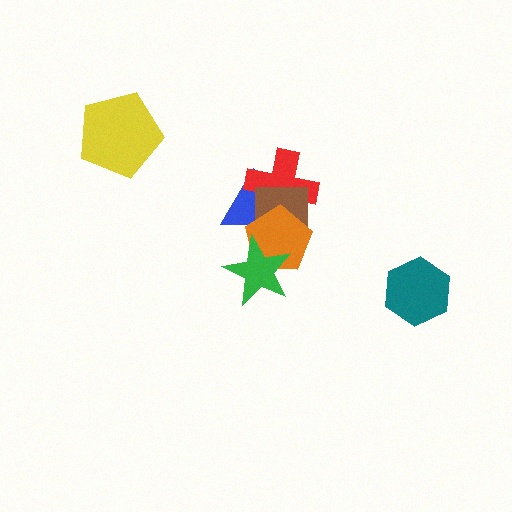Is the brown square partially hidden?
Yes, it is partially covered by another shape.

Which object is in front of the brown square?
The orange pentagon is in front of the brown square.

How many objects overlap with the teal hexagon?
0 objects overlap with the teal hexagon.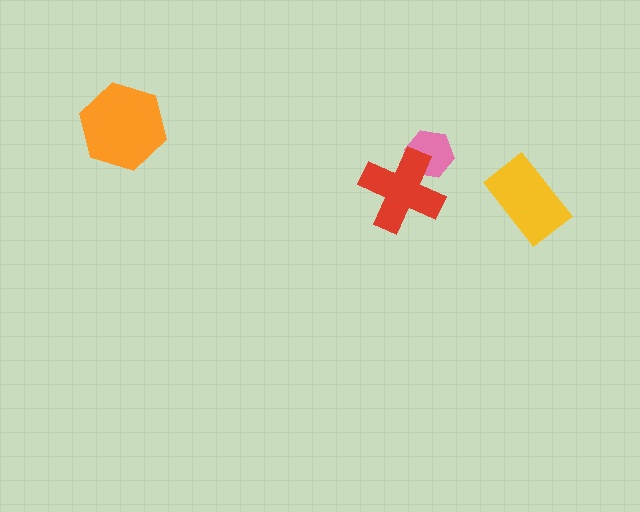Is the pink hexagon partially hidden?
Yes, it is partially covered by another shape.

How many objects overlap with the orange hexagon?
0 objects overlap with the orange hexagon.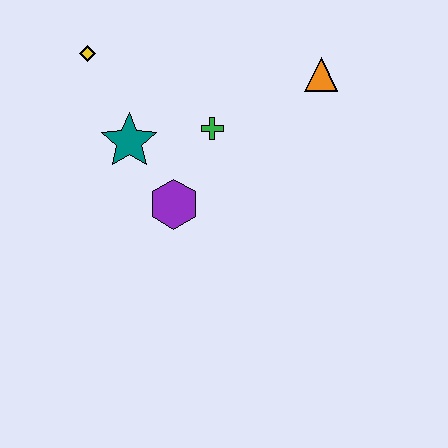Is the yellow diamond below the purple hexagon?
No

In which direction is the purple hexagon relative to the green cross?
The purple hexagon is below the green cross.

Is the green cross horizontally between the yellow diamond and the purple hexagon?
No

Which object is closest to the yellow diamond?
The teal star is closest to the yellow diamond.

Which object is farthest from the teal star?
The orange triangle is farthest from the teal star.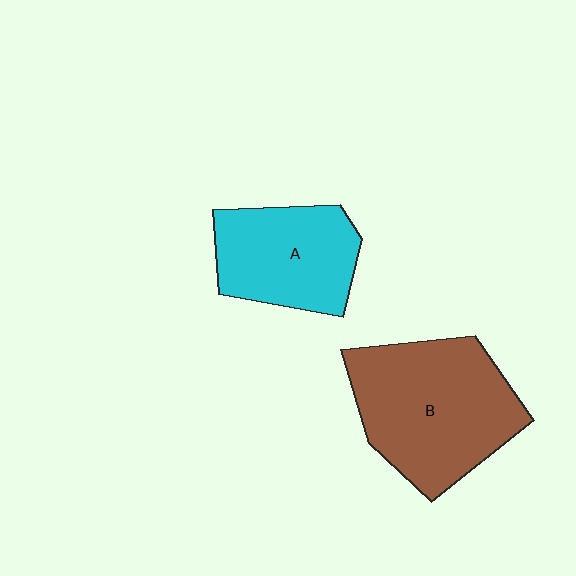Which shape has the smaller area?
Shape A (cyan).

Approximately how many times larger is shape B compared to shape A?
Approximately 1.5 times.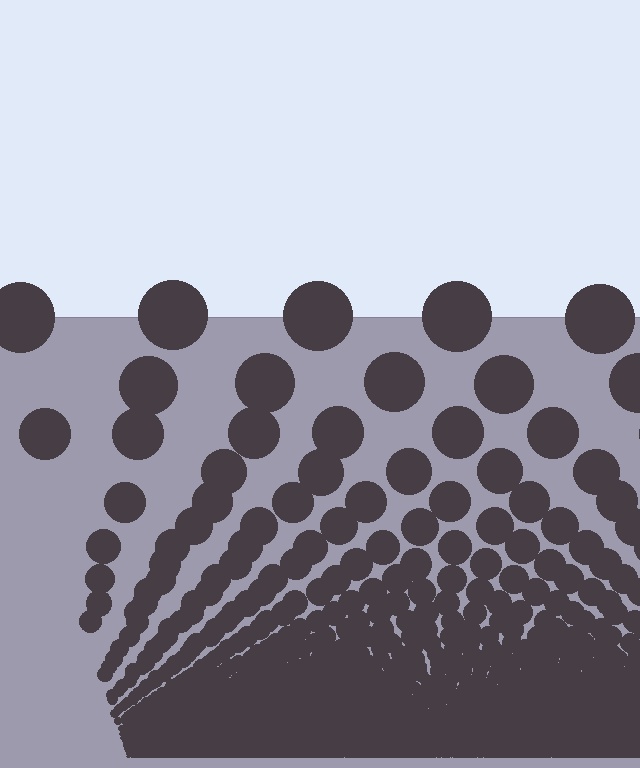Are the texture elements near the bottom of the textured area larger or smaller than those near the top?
Smaller. The gradient is inverted — elements near the bottom are smaller and denser.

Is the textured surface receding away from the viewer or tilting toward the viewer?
The surface appears to tilt toward the viewer. Texture elements get larger and sparser toward the top.